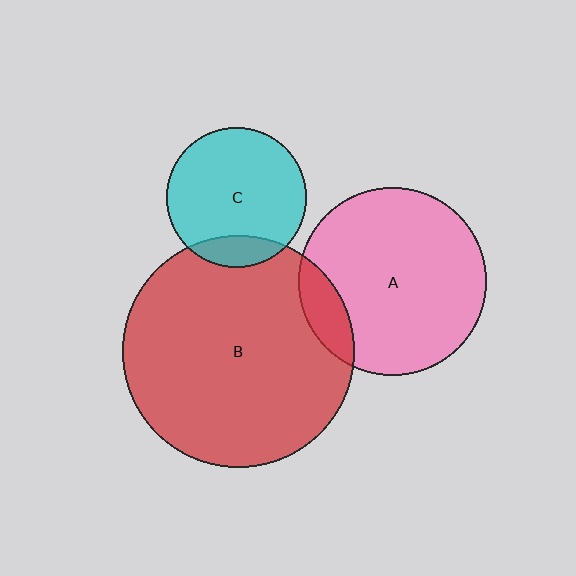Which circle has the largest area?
Circle B (red).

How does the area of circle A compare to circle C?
Approximately 1.8 times.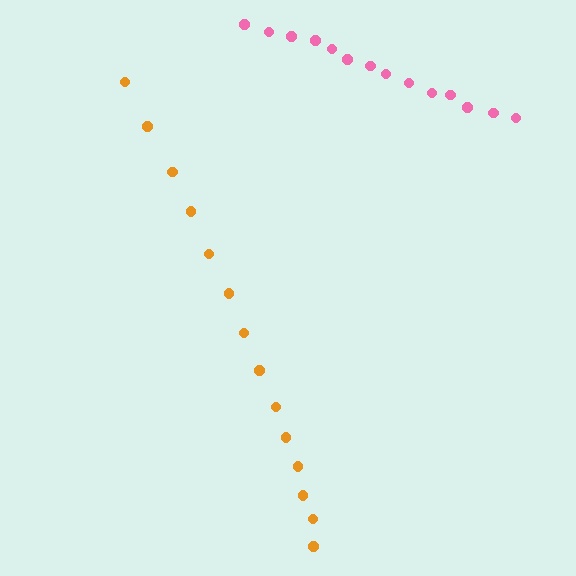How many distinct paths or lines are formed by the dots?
There are 2 distinct paths.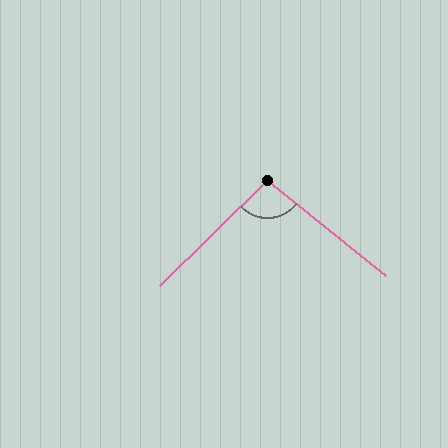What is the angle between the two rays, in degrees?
Approximately 97 degrees.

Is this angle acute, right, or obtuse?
It is obtuse.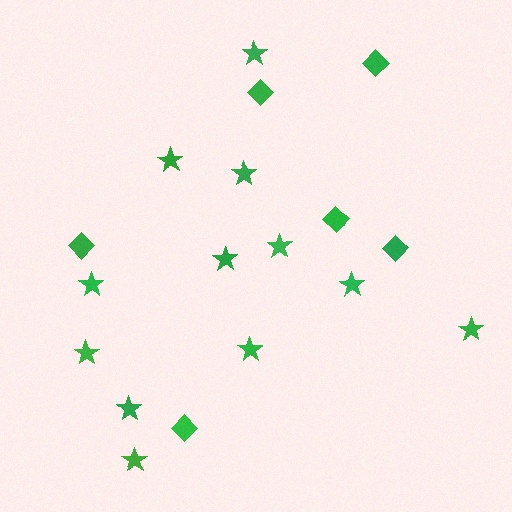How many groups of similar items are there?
There are 2 groups: one group of diamonds (6) and one group of stars (12).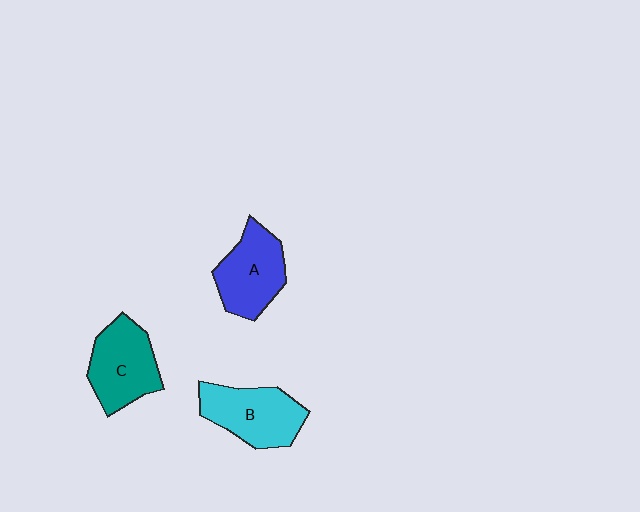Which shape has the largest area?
Shape B (cyan).